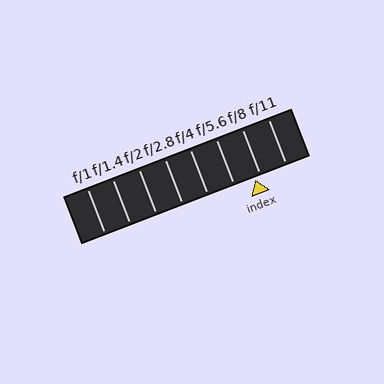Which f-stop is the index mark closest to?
The index mark is closest to f/8.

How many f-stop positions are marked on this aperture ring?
There are 8 f-stop positions marked.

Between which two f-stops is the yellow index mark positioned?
The index mark is between f/5.6 and f/8.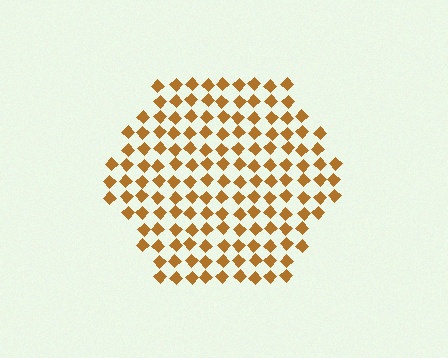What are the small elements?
The small elements are diamonds.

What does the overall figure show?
The overall figure shows a hexagon.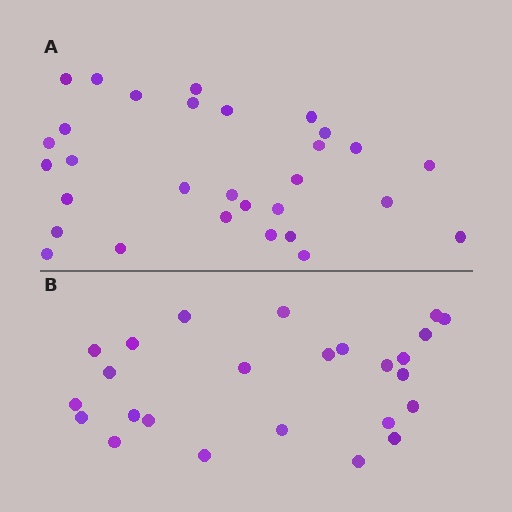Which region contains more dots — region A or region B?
Region A (the top region) has more dots.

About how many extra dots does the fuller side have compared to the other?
Region A has about 5 more dots than region B.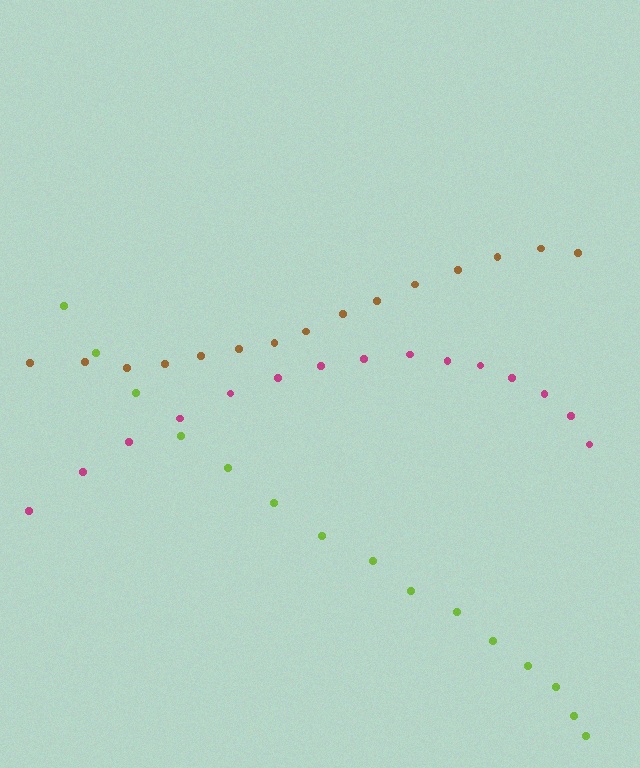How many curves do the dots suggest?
There are 3 distinct paths.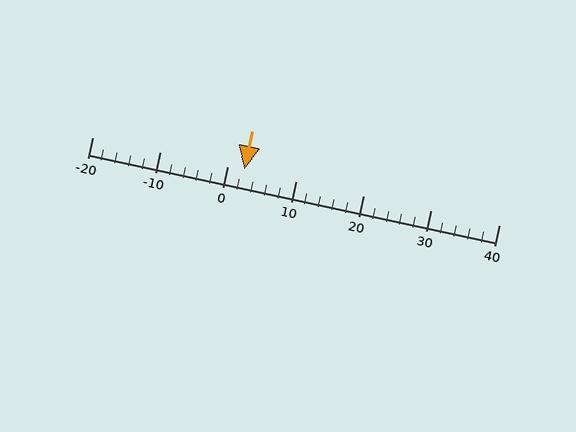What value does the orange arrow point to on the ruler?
The orange arrow points to approximately 2.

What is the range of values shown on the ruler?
The ruler shows values from -20 to 40.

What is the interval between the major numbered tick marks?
The major tick marks are spaced 10 units apart.